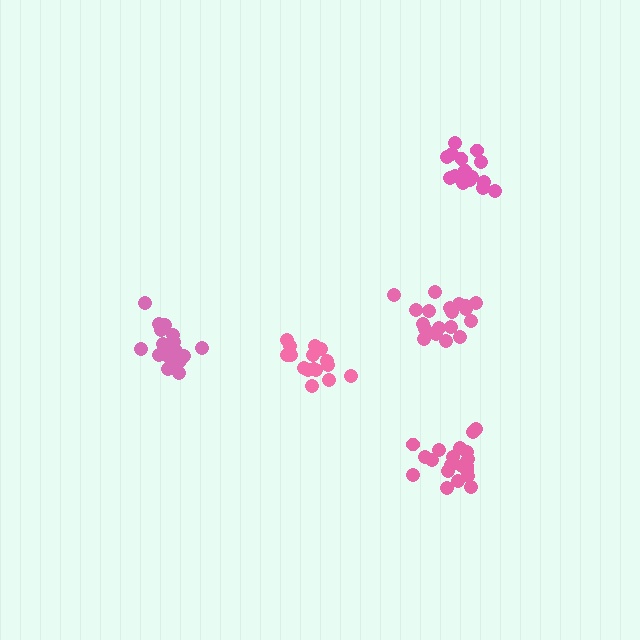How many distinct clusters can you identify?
There are 5 distinct clusters.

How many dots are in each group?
Group 1: 17 dots, Group 2: 16 dots, Group 3: 21 dots, Group 4: 20 dots, Group 5: 20 dots (94 total).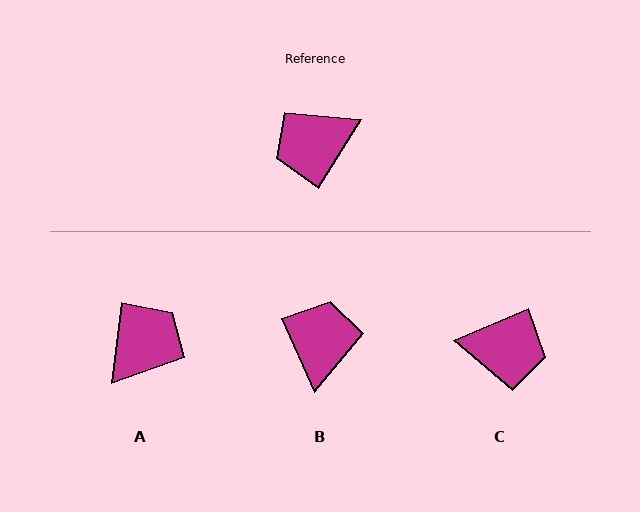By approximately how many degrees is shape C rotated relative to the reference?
Approximately 144 degrees counter-clockwise.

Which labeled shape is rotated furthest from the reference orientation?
A, about 155 degrees away.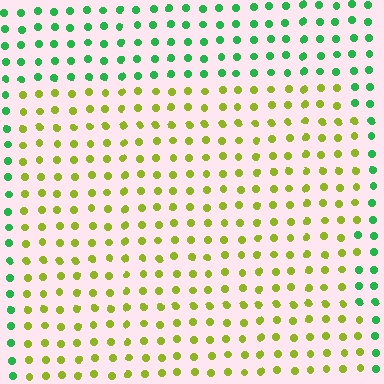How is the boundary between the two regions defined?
The boundary is defined purely by a slight shift in hue (about 60 degrees). Spacing, size, and orientation are identical on both sides.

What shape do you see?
I see a rectangle.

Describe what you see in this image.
The image is filled with small green elements in a uniform arrangement. A rectangle-shaped region is visible where the elements are tinted to a slightly different hue, forming a subtle color boundary.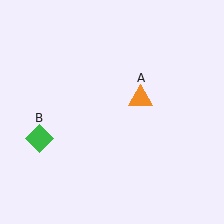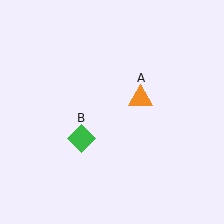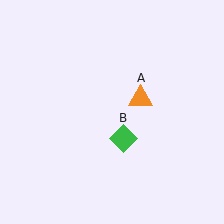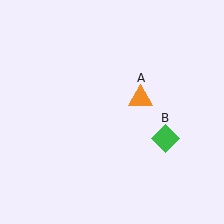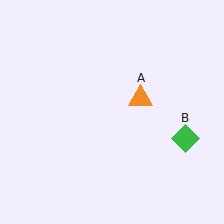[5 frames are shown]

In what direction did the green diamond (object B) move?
The green diamond (object B) moved right.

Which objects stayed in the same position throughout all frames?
Orange triangle (object A) remained stationary.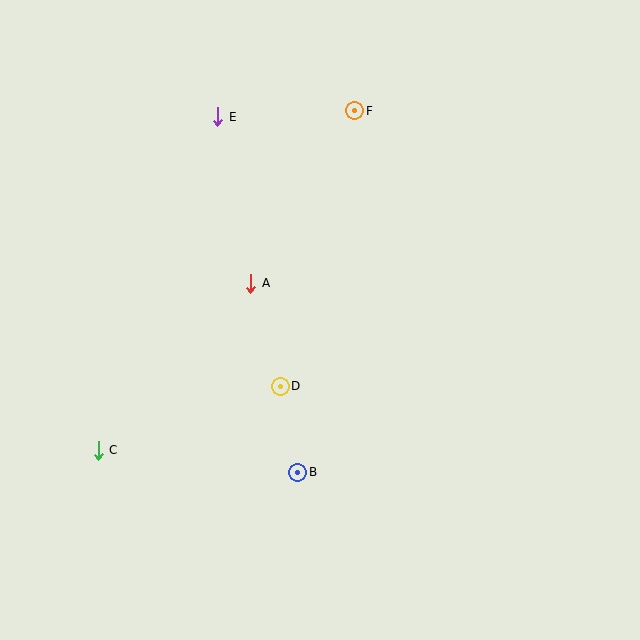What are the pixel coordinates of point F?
Point F is at (355, 111).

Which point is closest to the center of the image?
Point D at (280, 386) is closest to the center.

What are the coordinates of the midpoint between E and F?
The midpoint between E and F is at (286, 114).